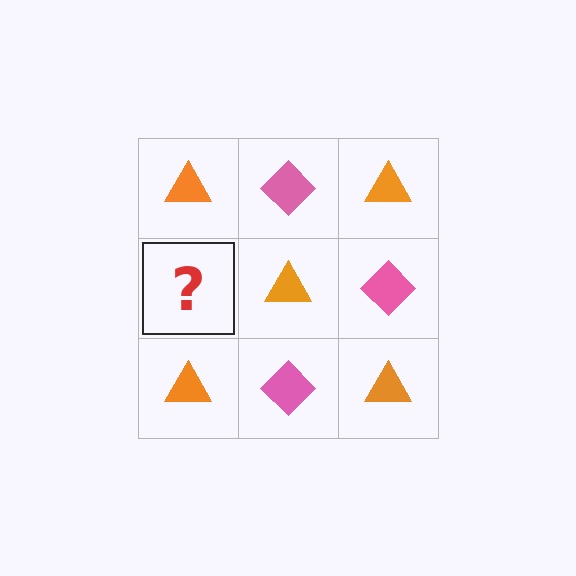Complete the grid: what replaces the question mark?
The question mark should be replaced with a pink diamond.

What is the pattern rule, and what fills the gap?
The rule is that it alternates orange triangle and pink diamond in a checkerboard pattern. The gap should be filled with a pink diamond.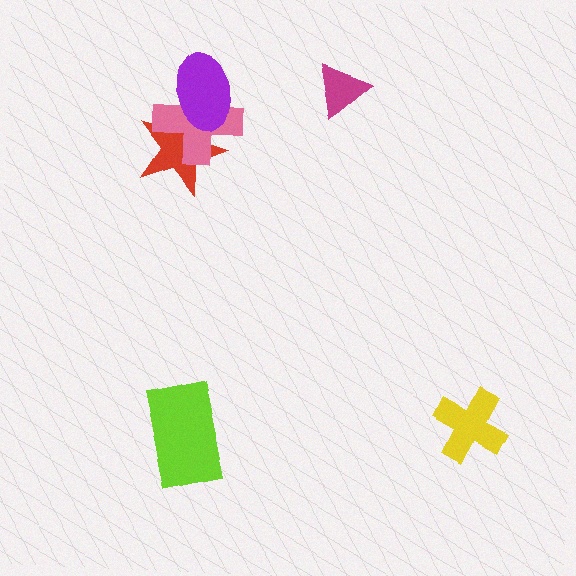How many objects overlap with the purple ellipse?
2 objects overlap with the purple ellipse.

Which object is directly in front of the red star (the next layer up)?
The pink cross is directly in front of the red star.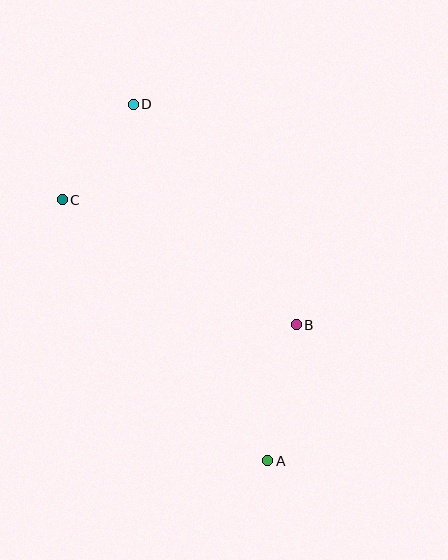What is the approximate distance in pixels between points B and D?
The distance between B and D is approximately 274 pixels.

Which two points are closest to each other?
Points C and D are closest to each other.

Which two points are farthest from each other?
Points A and D are farthest from each other.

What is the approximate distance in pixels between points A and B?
The distance between A and B is approximately 139 pixels.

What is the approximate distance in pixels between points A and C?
The distance between A and C is approximately 332 pixels.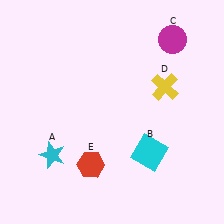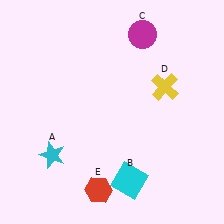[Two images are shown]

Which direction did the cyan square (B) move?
The cyan square (B) moved down.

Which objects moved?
The objects that moved are: the cyan square (B), the magenta circle (C), the red hexagon (E).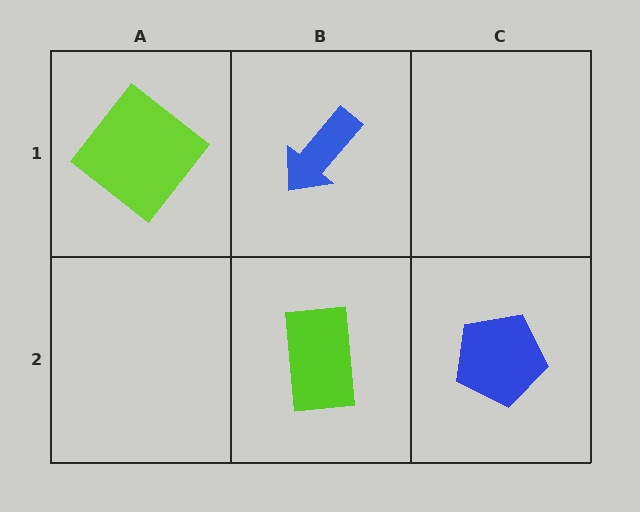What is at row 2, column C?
A blue pentagon.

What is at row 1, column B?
A blue arrow.